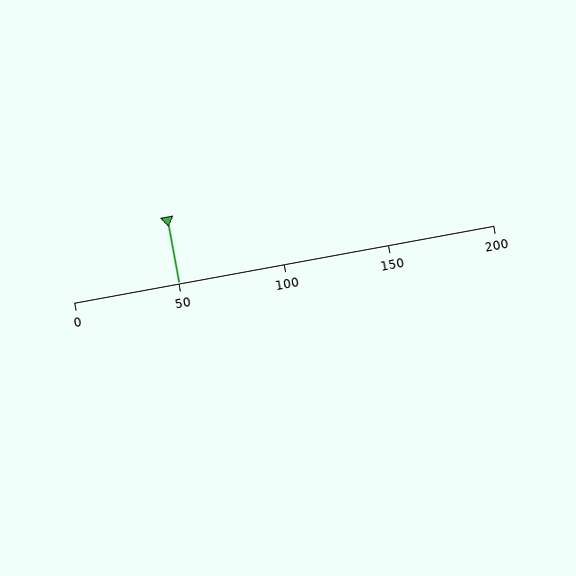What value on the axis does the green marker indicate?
The marker indicates approximately 50.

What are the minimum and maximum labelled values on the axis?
The axis runs from 0 to 200.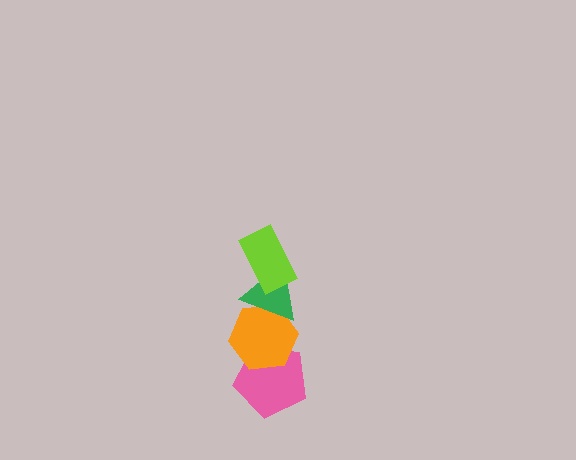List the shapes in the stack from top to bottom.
From top to bottom: the lime rectangle, the green triangle, the orange hexagon, the pink pentagon.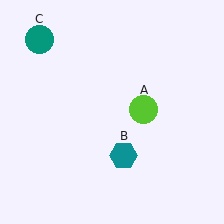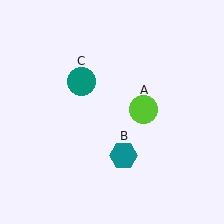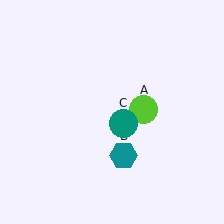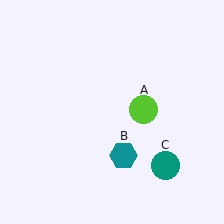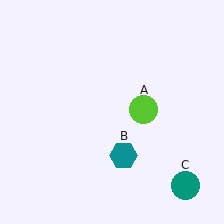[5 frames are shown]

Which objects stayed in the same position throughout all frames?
Lime circle (object A) and teal hexagon (object B) remained stationary.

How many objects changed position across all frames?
1 object changed position: teal circle (object C).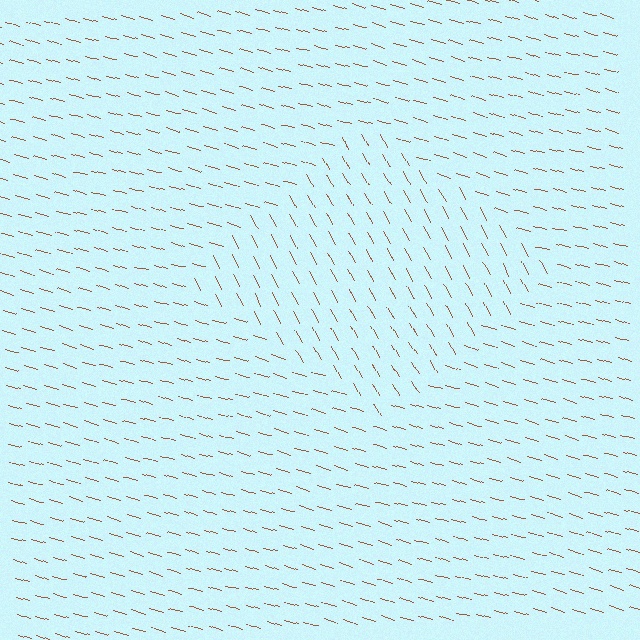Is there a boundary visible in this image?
Yes, there is a texture boundary formed by a change in line orientation.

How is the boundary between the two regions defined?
The boundary is defined purely by a change in line orientation (approximately 45 degrees difference). All lines are the same color and thickness.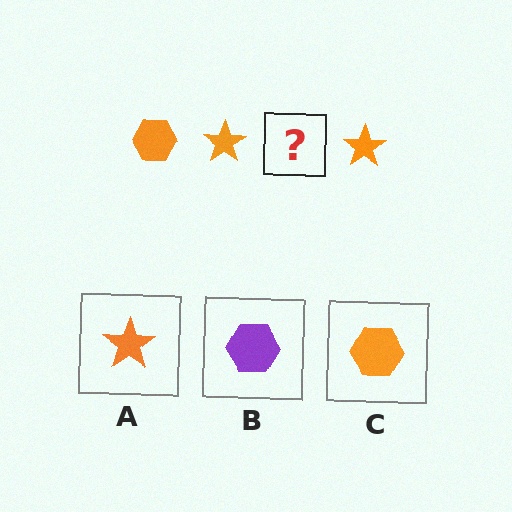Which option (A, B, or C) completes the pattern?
C.